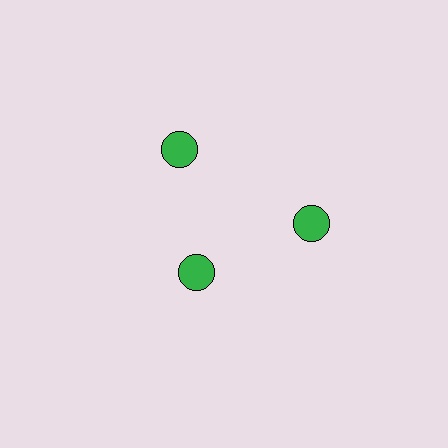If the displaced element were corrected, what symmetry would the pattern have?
It would have 3-fold rotational symmetry — the pattern would map onto itself every 120 degrees.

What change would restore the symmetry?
The symmetry would be restored by moving it outward, back onto the ring so that all 3 circles sit at equal angles and equal distance from the center.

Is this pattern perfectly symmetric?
No. The 3 green circles are arranged in a ring, but one element near the 7 o'clock position is pulled inward toward the center, breaking the 3-fold rotational symmetry.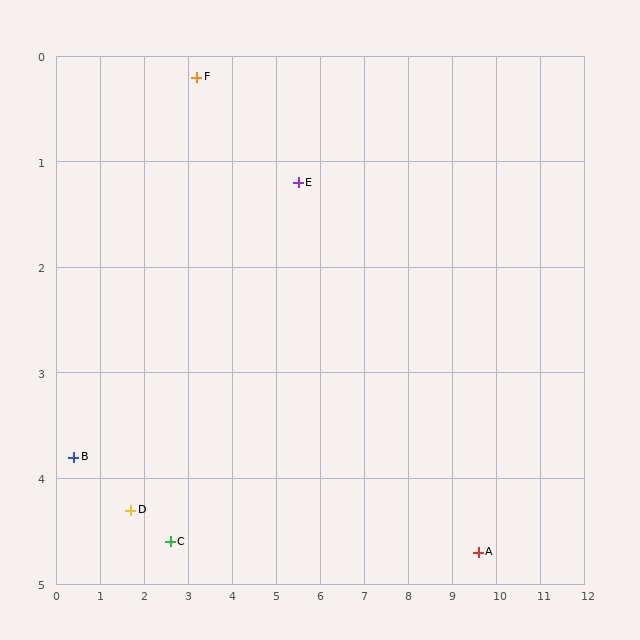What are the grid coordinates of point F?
Point F is at approximately (3.2, 0.2).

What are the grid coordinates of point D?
Point D is at approximately (1.7, 4.3).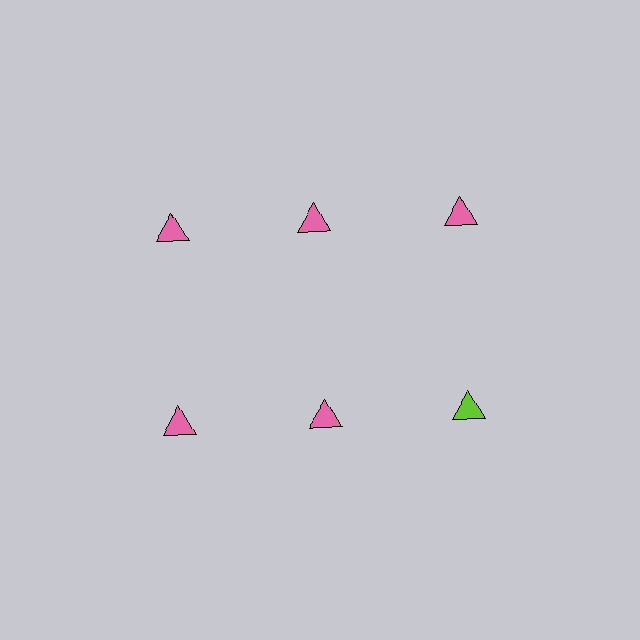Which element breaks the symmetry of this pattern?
The lime triangle in the second row, center column breaks the symmetry. All other shapes are pink triangles.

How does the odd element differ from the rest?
It has a different color: lime instead of pink.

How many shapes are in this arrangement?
There are 6 shapes arranged in a grid pattern.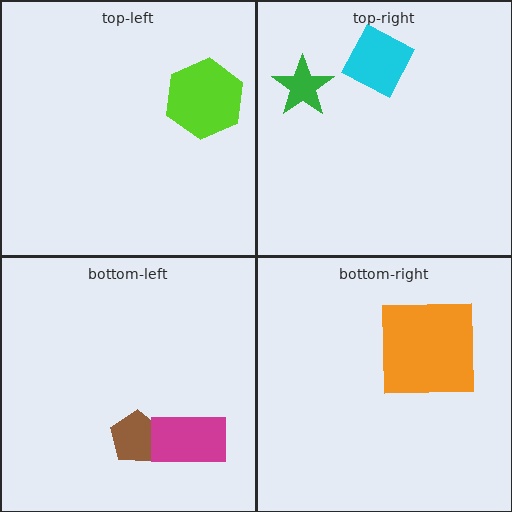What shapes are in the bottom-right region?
The orange square.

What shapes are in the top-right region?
The cyan diamond, the green star.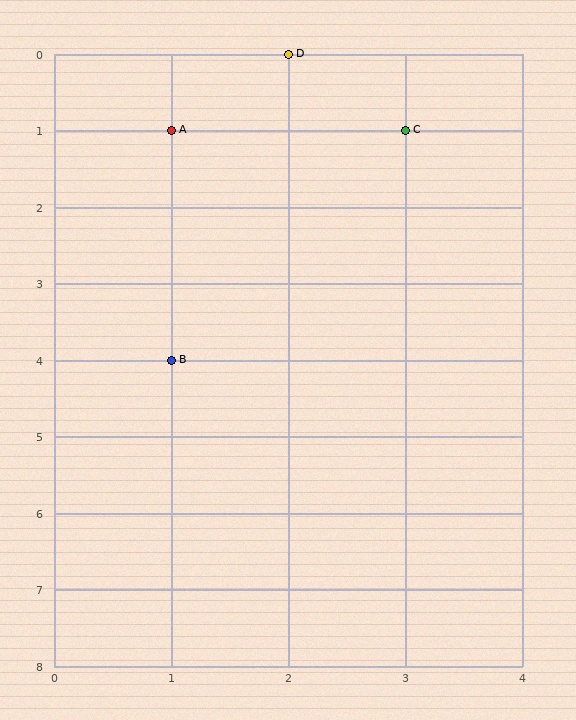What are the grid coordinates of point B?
Point B is at grid coordinates (1, 4).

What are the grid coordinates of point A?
Point A is at grid coordinates (1, 1).